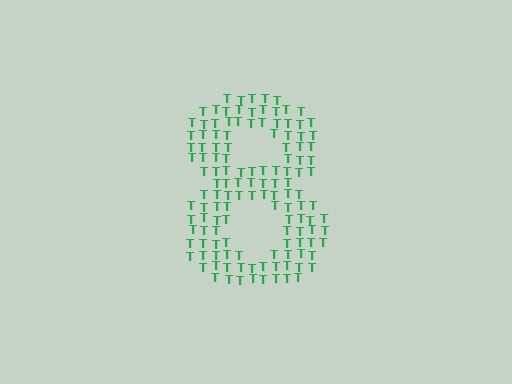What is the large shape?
The large shape is the digit 8.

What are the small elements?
The small elements are letter T's.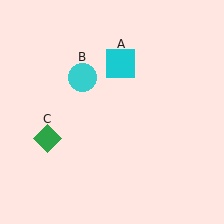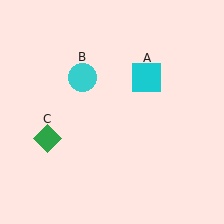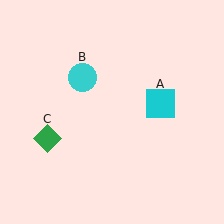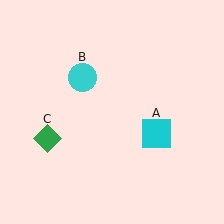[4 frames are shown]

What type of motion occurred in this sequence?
The cyan square (object A) rotated clockwise around the center of the scene.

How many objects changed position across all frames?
1 object changed position: cyan square (object A).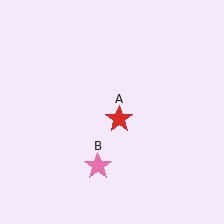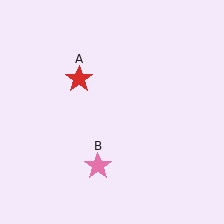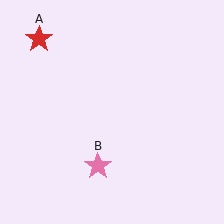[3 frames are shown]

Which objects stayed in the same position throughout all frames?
Pink star (object B) remained stationary.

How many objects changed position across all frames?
1 object changed position: red star (object A).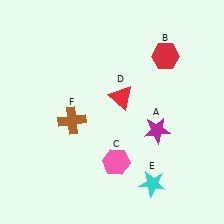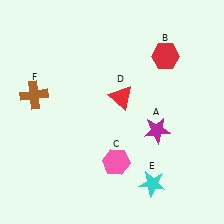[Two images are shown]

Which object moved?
The brown cross (F) moved left.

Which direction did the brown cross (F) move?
The brown cross (F) moved left.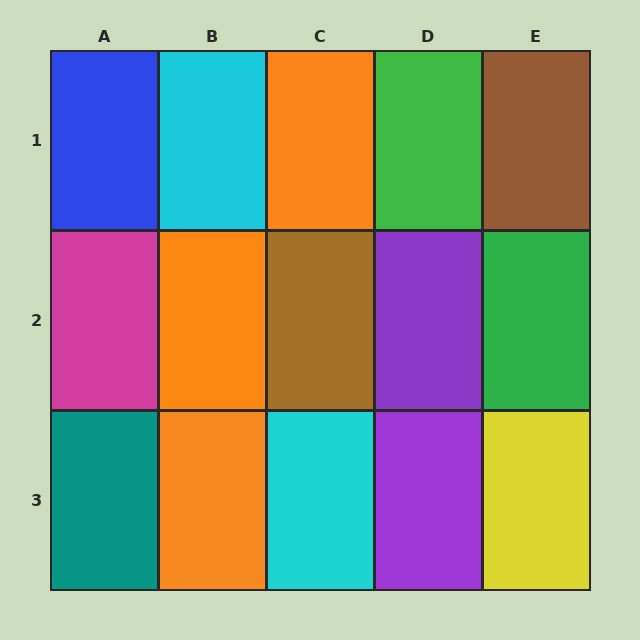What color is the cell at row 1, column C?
Orange.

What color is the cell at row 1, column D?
Green.